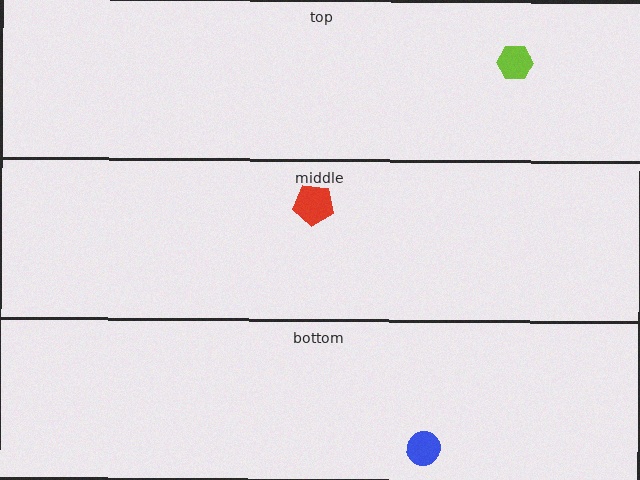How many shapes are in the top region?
1.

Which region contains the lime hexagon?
The top region.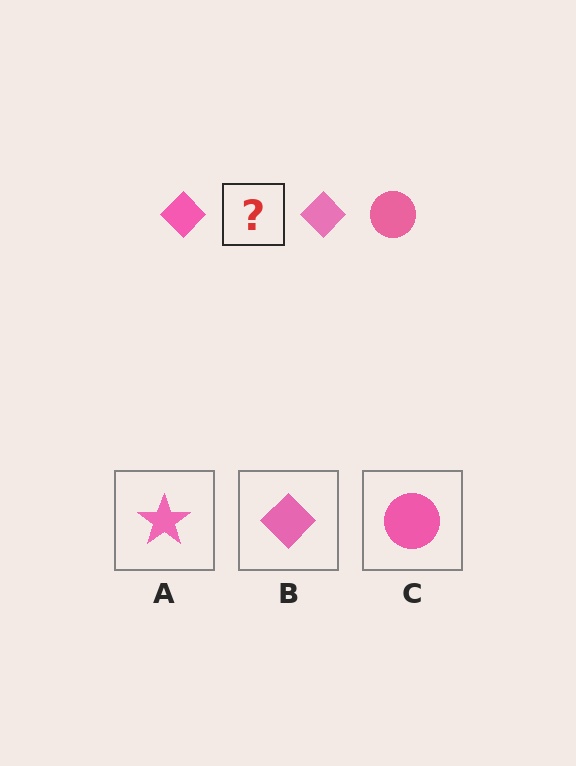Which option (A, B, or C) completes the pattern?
C.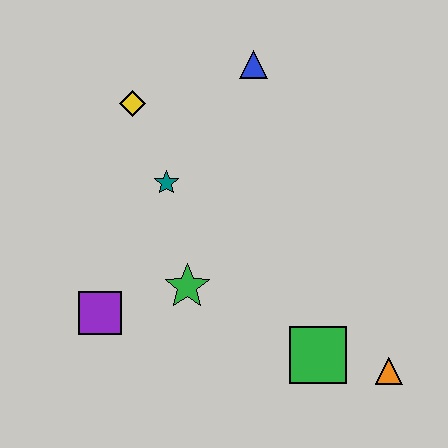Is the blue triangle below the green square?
No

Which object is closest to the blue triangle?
The yellow diamond is closest to the blue triangle.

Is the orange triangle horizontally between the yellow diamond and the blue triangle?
No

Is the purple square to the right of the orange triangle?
No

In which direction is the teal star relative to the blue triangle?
The teal star is below the blue triangle.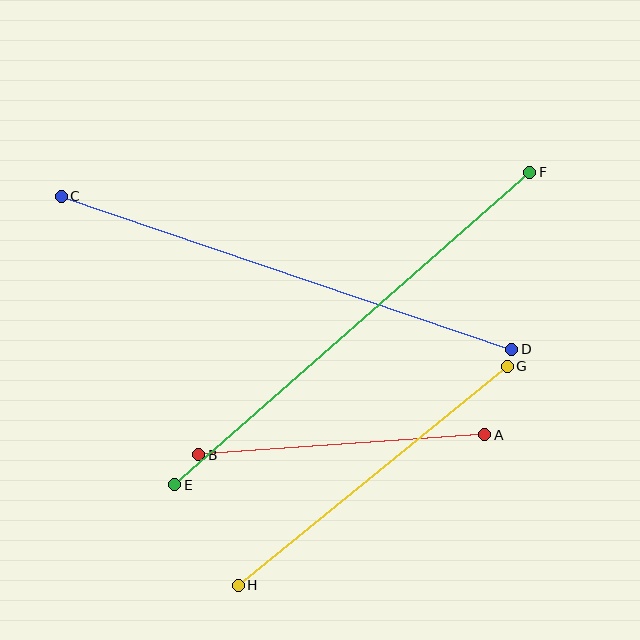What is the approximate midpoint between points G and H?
The midpoint is at approximately (373, 476) pixels.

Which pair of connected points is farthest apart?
Points C and D are farthest apart.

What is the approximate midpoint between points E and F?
The midpoint is at approximately (352, 329) pixels.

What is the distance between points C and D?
The distance is approximately 476 pixels.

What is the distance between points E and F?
The distance is approximately 473 pixels.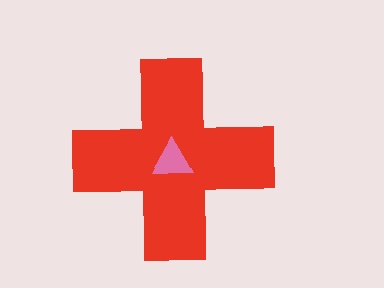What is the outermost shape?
The red cross.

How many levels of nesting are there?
2.